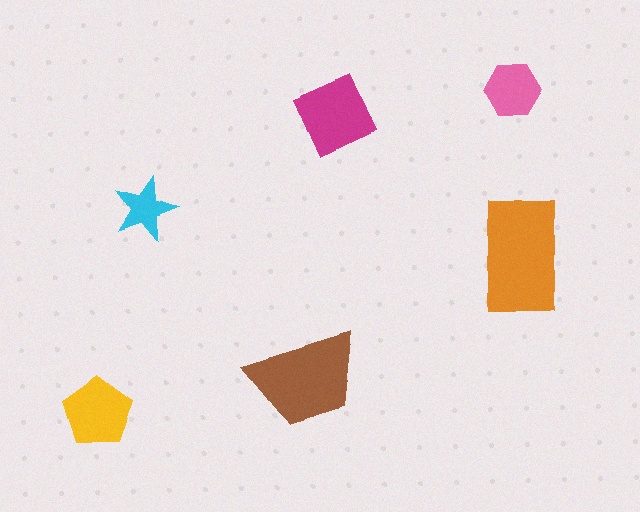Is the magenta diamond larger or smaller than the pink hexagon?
Larger.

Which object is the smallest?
The cyan star.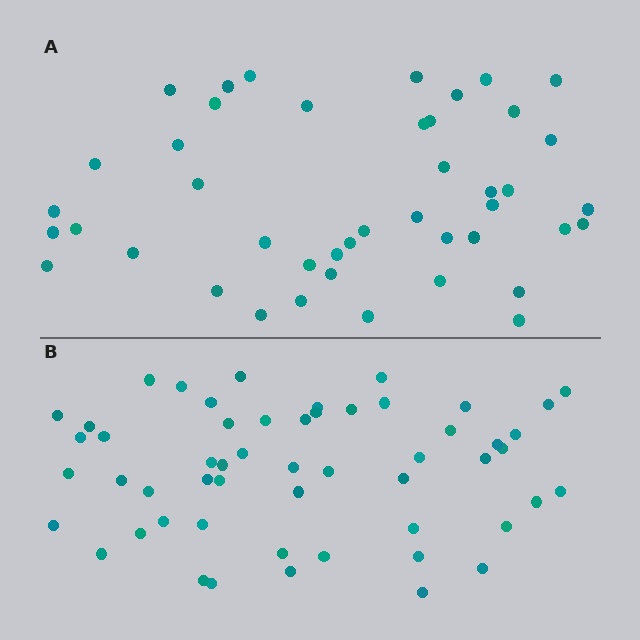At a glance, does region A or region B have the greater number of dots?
Region B (the bottom region) has more dots.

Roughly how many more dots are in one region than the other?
Region B has roughly 10 or so more dots than region A.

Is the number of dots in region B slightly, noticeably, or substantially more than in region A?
Region B has only slightly more — the two regions are fairly close. The ratio is roughly 1.2 to 1.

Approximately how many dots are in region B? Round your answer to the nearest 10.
About 50 dots. (The exact count is 54, which rounds to 50.)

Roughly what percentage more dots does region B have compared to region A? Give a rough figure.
About 25% more.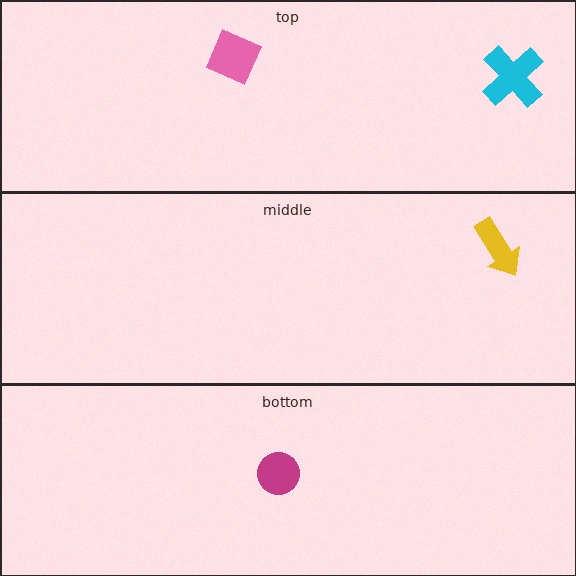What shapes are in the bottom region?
The magenta circle.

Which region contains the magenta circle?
The bottom region.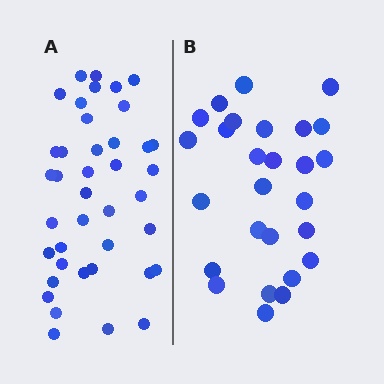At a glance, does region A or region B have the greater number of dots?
Region A (the left region) has more dots.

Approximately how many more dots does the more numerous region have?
Region A has approximately 15 more dots than region B.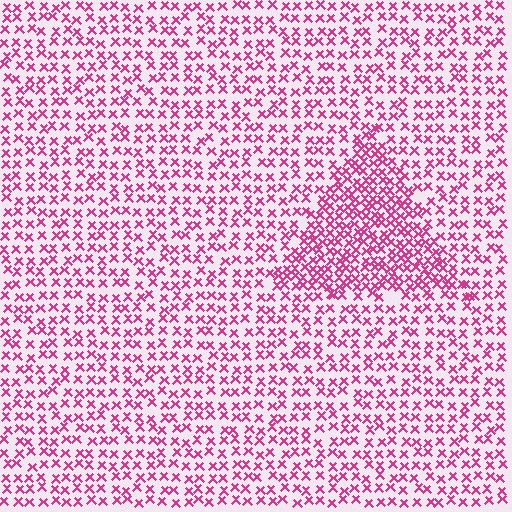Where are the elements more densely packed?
The elements are more densely packed inside the triangle boundary.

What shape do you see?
I see a triangle.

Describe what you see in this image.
The image contains small magenta elements arranged at two different densities. A triangle-shaped region is visible where the elements are more densely packed than the surrounding area.